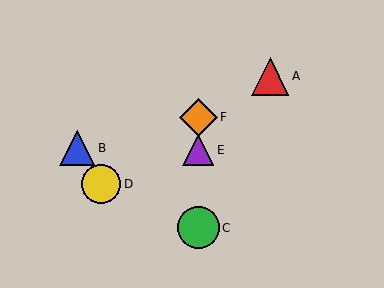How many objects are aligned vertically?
3 objects (C, E, F) are aligned vertically.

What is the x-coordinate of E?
Object E is at x≈198.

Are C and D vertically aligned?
No, C is at x≈198 and D is at x≈101.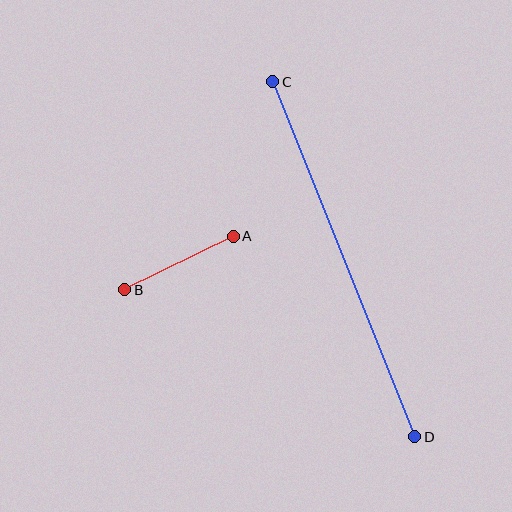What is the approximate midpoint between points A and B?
The midpoint is at approximately (179, 263) pixels.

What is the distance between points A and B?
The distance is approximately 121 pixels.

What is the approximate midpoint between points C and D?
The midpoint is at approximately (344, 259) pixels.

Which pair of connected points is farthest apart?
Points C and D are farthest apart.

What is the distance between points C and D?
The distance is approximately 382 pixels.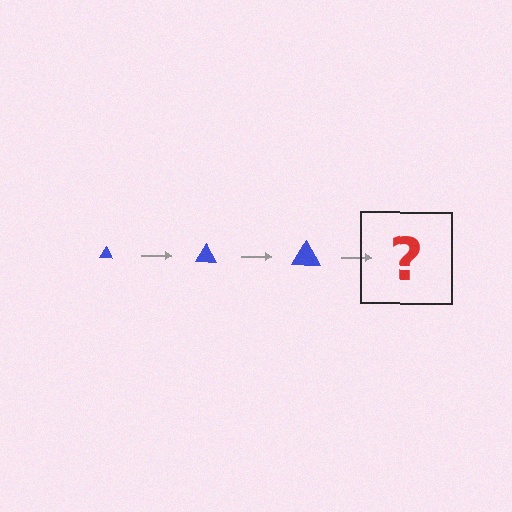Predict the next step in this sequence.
The next step is a blue triangle, larger than the previous one.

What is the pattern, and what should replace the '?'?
The pattern is that the triangle gets progressively larger each step. The '?' should be a blue triangle, larger than the previous one.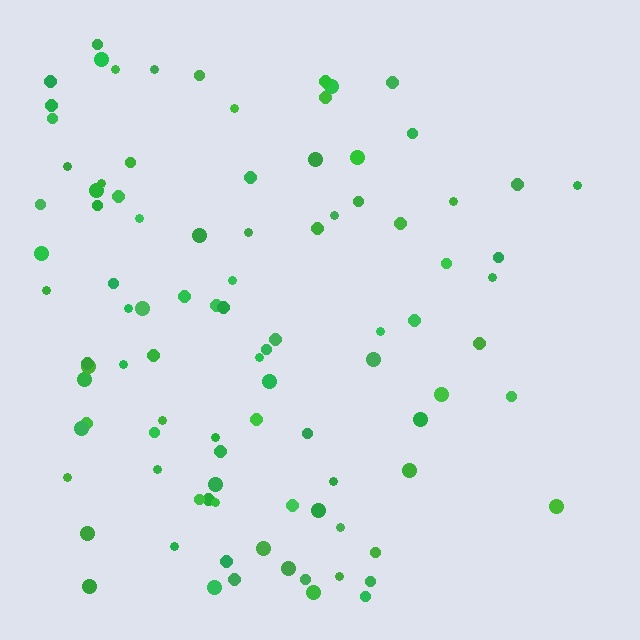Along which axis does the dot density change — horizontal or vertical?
Horizontal.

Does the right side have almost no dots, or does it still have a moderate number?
Still a moderate number, just noticeably fewer than the left.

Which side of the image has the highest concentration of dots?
The left.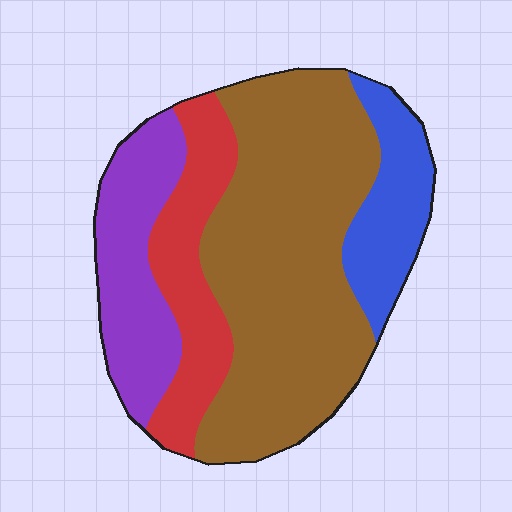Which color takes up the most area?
Brown, at roughly 50%.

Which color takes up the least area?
Blue, at roughly 15%.